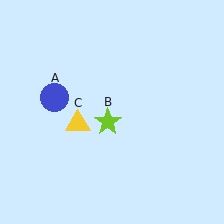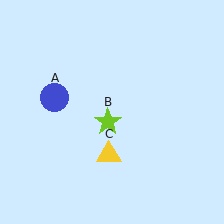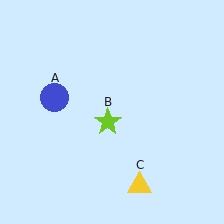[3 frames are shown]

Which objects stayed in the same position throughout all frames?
Blue circle (object A) and lime star (object B) remained stationary.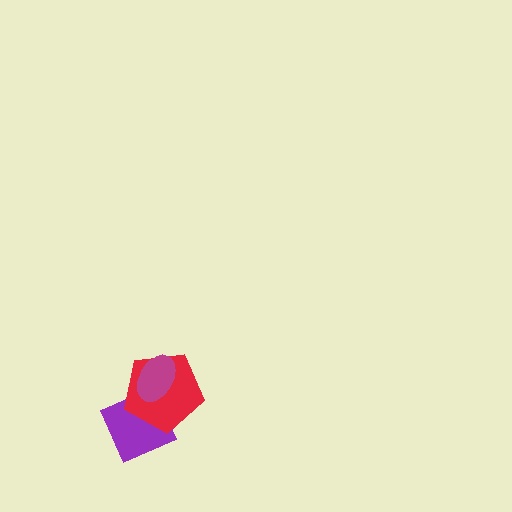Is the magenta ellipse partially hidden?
No, no other shape covers it.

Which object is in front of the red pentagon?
The magenta ellipse is in front of the red pentagon.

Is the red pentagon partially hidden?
Yes, it is partially covered by another shape.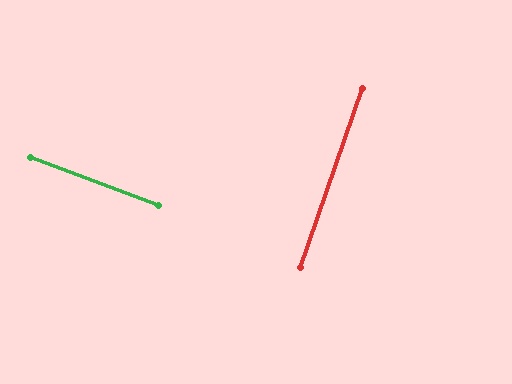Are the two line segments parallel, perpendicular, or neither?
Perpendicular — they meet at approximately 89°.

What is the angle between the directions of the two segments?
Approximately 89 degrees.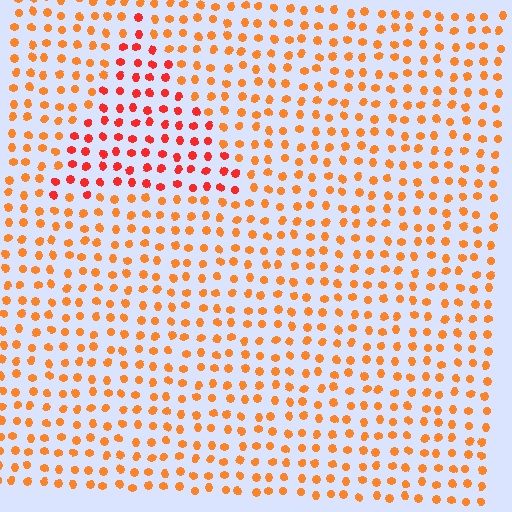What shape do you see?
I see a triangle.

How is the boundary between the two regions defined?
The boundary is defined purely by a slight shift in hue (about 27 degrees). Spacing, size, and orientation are identical on both sides.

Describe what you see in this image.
The image is filled with small orange elements in a uniform arrangement. A triangle-shaped region is visible where the elements are tinted to a slightly different hue, forming a subtle color boundary.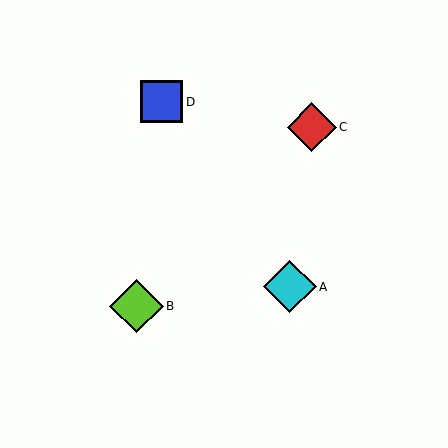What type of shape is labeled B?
Shape B is a lime diamond.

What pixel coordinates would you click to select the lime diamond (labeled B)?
Click at (136, 306) to select the lime diamond B.